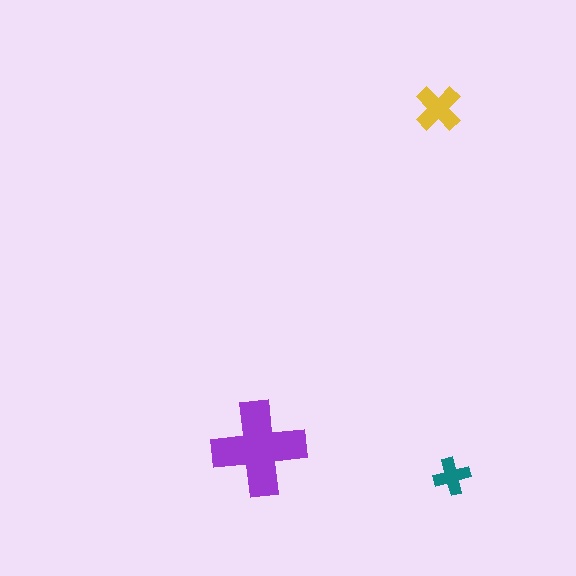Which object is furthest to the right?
The teal cross is rightmost.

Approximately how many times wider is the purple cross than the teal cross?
About 2.5 times wider.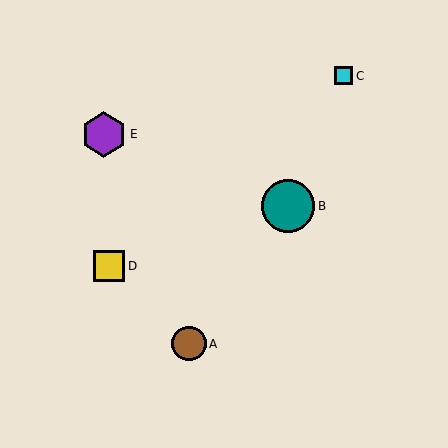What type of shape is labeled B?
Shape B is a teal circle.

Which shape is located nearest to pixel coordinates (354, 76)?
The cyan square (labeled C) at (343, 76) is nearest to that location.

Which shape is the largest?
The teal circle (labeled B) is the largest.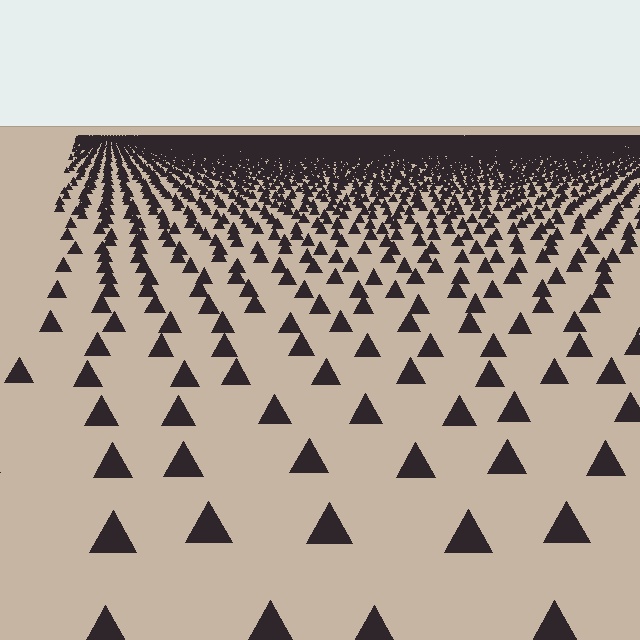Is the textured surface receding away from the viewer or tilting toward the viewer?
The surface is receding away from the viewer. Texture elements get smaller and denser toward the top.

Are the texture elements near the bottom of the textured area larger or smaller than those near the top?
Larger. Near the bottom, elements are closer to the viewer and appear at a bigger on-screen size.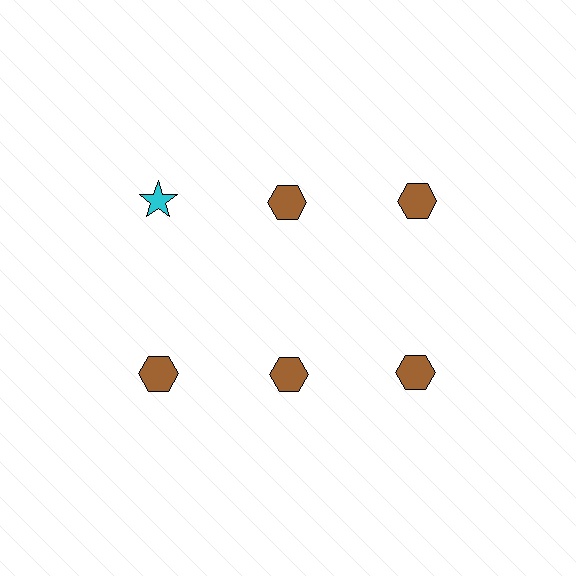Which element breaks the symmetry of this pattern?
The cyan star in the top row, leftmost column breaks the symmetry. All other shapes are brown hexagons.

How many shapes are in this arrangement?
There are 6 shapes arranged in a grid pattern.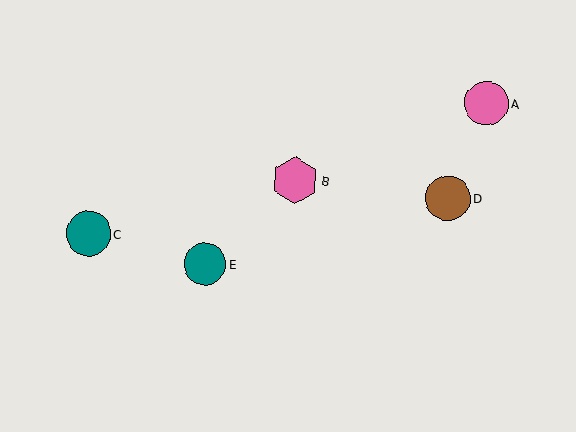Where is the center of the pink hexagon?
The center of the pink hexagon is at (295, 180).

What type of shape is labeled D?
Shape D is a brown circle.